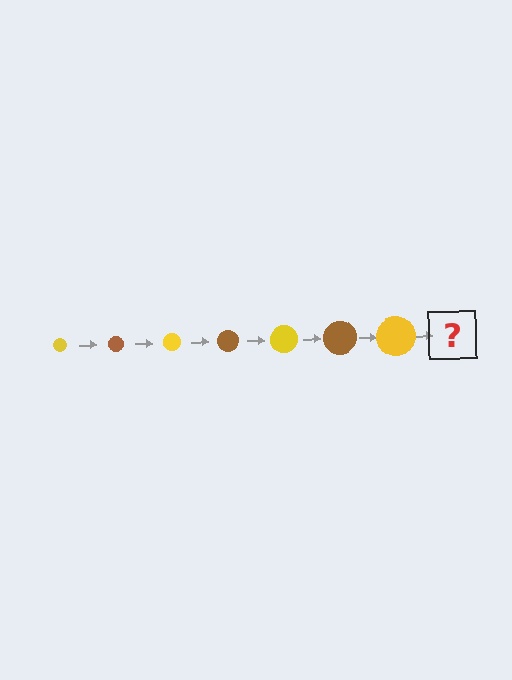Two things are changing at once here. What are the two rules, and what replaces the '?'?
The two rules are that the circle grows larger each step and the color cycles through yellow and brown. The '?' should be a brown circle, larger than the previous one.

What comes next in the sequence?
The next element should be a brown circle, larger than the previous one.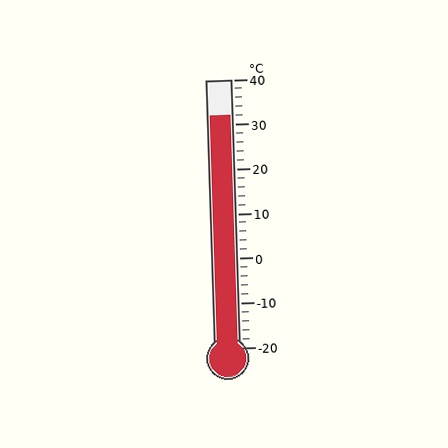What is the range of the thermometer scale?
The thermometer scale ranges from -20°C to 40°C.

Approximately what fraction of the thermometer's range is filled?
The thermometer is filled to approximately 85% of its range.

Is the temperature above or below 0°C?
The temperature is above 0°C.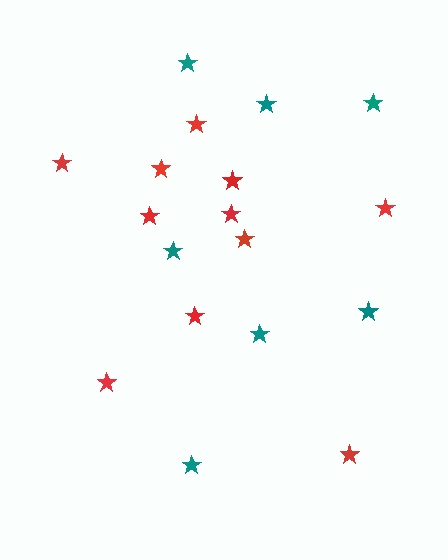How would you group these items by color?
There are 2 groups: one group of red stars (11) and one group of teal stars (7).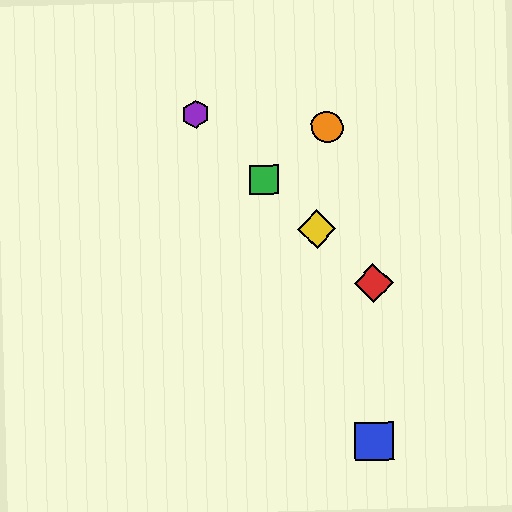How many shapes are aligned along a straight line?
4 shapes (the red diamond, the green square, the yellow diamond, the purple hexagon) are aligned along a straight line.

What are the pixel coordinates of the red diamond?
The red diamond is at (373, 283).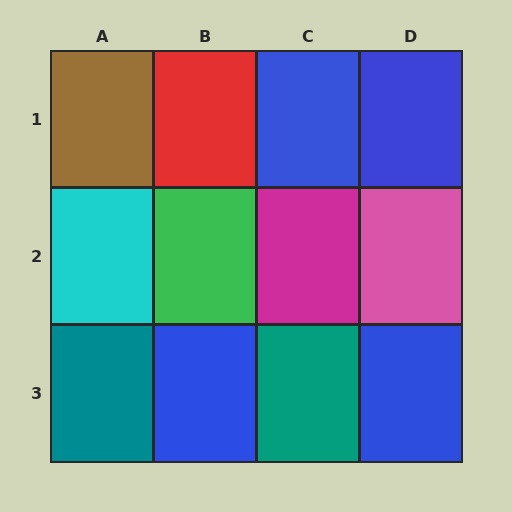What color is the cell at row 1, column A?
Brown.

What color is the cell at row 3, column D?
Blue.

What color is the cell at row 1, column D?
Blue.